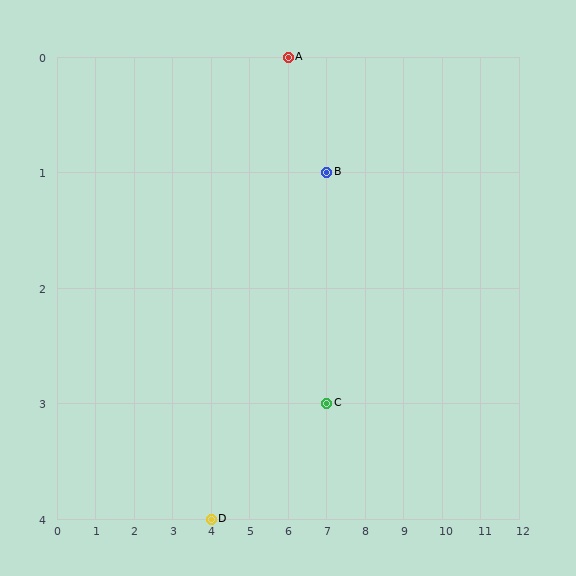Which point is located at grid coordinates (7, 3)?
Point C is at (7, 3).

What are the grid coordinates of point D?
Point D is at grid coordinates (4, 4).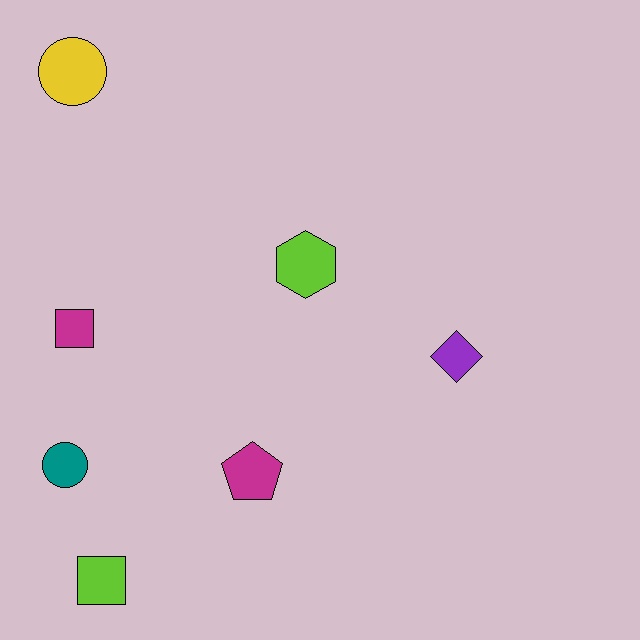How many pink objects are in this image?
There are no pink objects.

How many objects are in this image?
There are 7 objects.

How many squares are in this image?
There are 2 squares.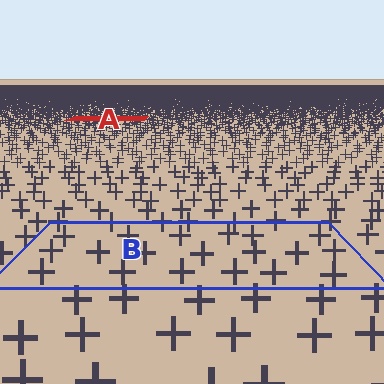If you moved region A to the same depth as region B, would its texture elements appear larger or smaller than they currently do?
They would appear larger. At a closer depth, the same texture elements are projected at a bigger on-screen size.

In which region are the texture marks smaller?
The texture marks are smaller in region A, because it is farther away.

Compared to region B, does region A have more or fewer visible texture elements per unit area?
Region A has more texture elements per unit area — they are packed more densely because it is farther away.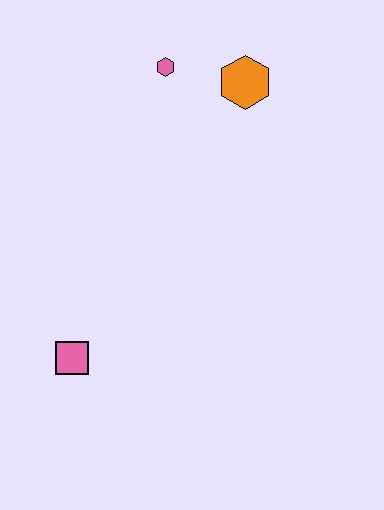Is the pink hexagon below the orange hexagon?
No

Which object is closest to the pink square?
The pink hexagon is closest to the pink square.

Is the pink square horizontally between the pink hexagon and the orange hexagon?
No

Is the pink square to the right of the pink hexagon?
No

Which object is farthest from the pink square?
The orange hexagon is farthest from the pink square.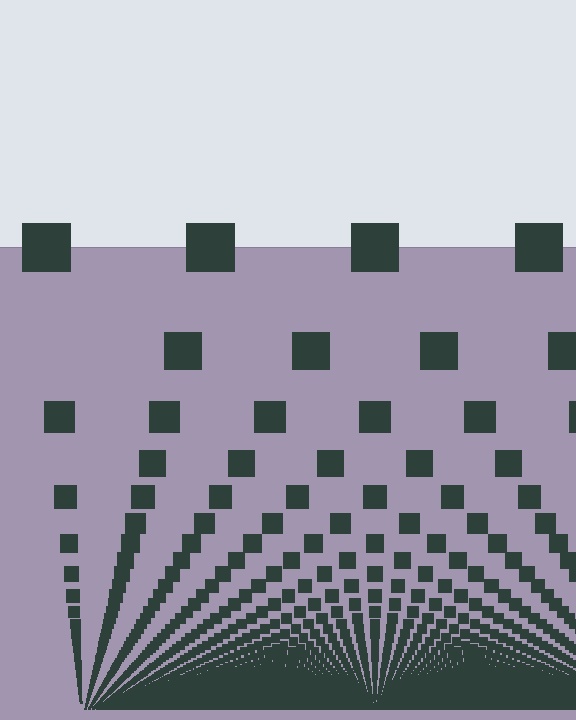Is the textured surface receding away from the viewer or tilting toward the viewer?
The surface appears to tilt toward the viewer. Texture elements get larger and sparser toward the top.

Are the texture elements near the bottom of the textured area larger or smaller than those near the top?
Smaller. The gradient is inverted — elements near the bottom are smaller and denser.